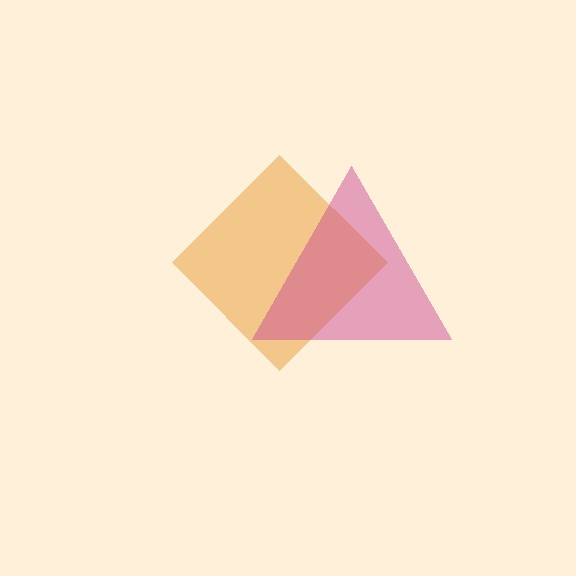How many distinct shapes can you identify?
There are 2 distinct shapes: an orange diamond, a magenta triangle.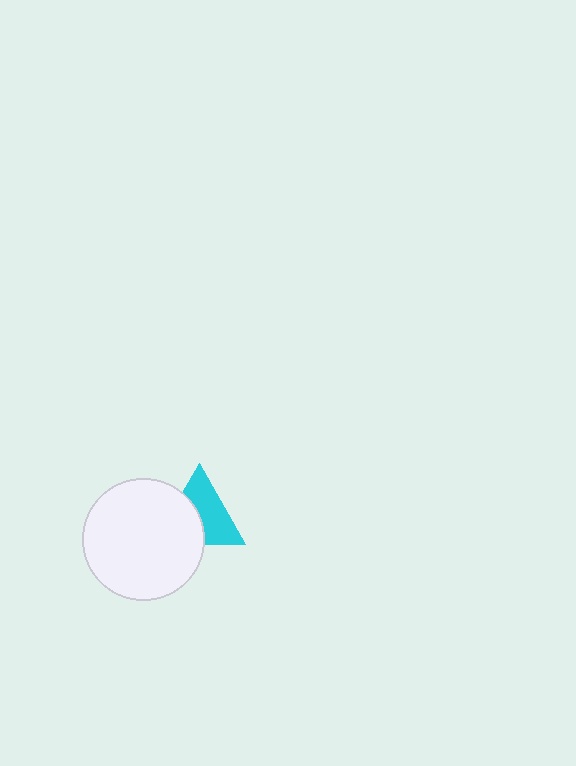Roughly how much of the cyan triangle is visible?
About half of it is visible (roughly 56%).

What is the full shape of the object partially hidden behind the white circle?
The partially hidden object is a cyan triangle.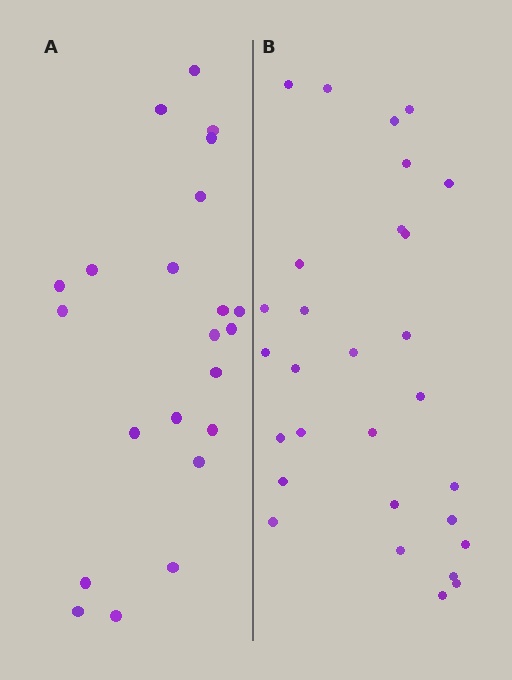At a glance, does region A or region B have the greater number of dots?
Region B (the right region) has more dots.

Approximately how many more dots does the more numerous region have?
Region B has roughly 8 or so more dots than region A.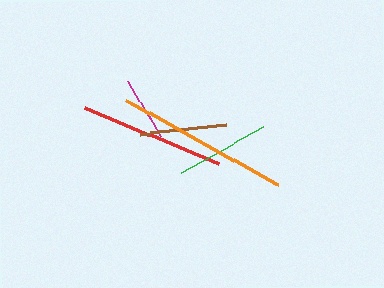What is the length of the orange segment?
The orange segment is approximately 174 pixels long.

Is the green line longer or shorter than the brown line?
The green line is longer than the brown line.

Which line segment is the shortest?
The magenta line is the shortest at approximately 65 pixels.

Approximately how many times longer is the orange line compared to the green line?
The orange line is approximately 1.8 times the length of the green line.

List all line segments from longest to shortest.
From longest to shortest: orange, red, green, brown, magenta.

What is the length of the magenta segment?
The magenta segment is approximately 65 pixels long.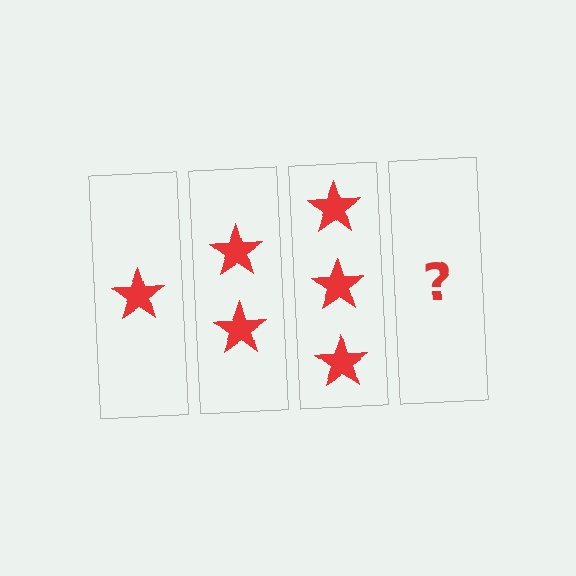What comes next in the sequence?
The next element should be 4 stars.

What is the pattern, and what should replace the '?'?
The pattern is that each step adds one more star. The '?' should be 4 stars.